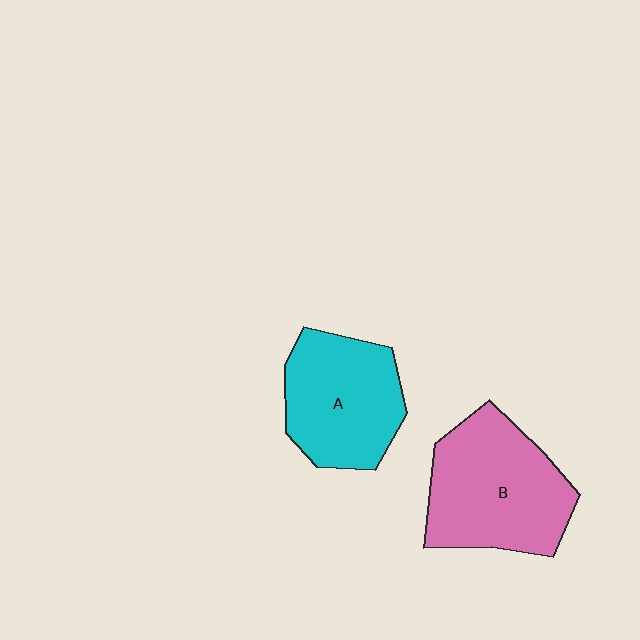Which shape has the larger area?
Shape B (pink).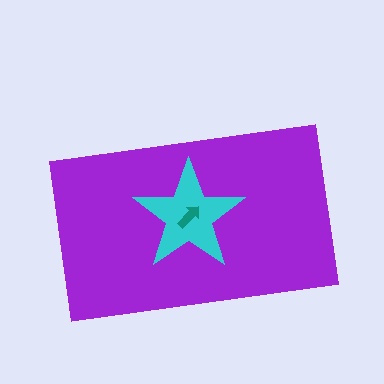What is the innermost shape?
The teal arrow.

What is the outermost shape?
The purple rectangle.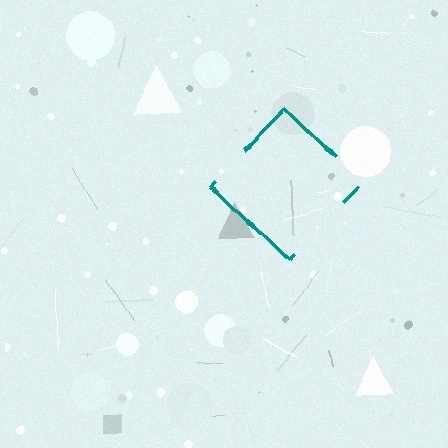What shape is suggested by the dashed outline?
The dashed outline suggests a diamond.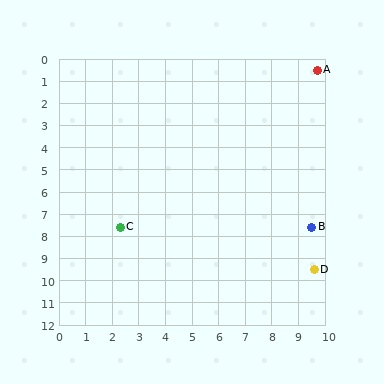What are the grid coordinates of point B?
Point B is at approximately (9.5, 7.6).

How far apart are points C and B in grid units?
Points C and B are about 7.2 grid units apart.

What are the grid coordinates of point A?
Point A is at approximately (9.7, 0.5).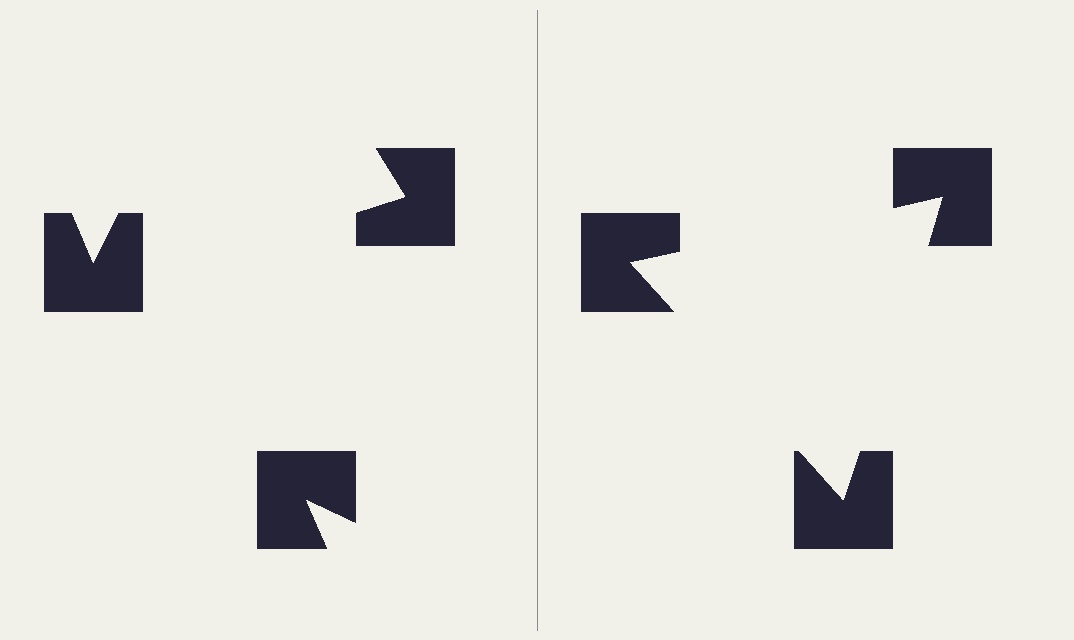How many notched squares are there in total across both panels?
6 — 3 on each side.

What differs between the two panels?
The notched squares are positioned identically on both sides; only the wedge orientations differ. On the right they align to a triangle; on the left they are misaligned.